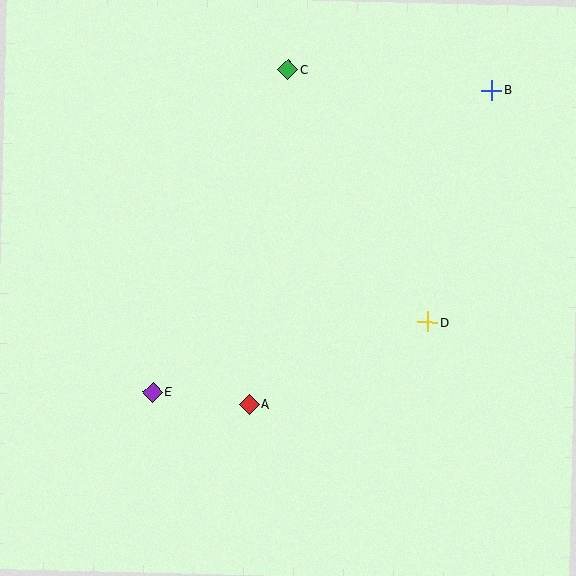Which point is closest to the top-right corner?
Point B is closest to the top-right corner.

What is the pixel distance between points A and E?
The distance between A and E is 98 pixels.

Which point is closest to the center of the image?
Point A at (249, 404) is closest to the center.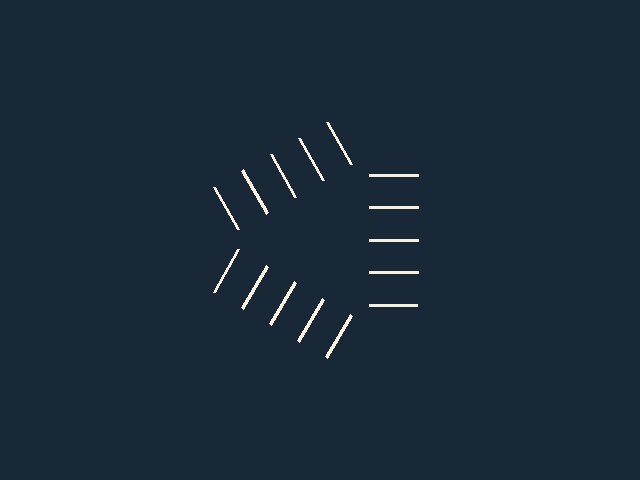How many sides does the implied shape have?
3 sides — the line-ends trace a triangle.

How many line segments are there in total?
15 — 5 along each of the 3 edges.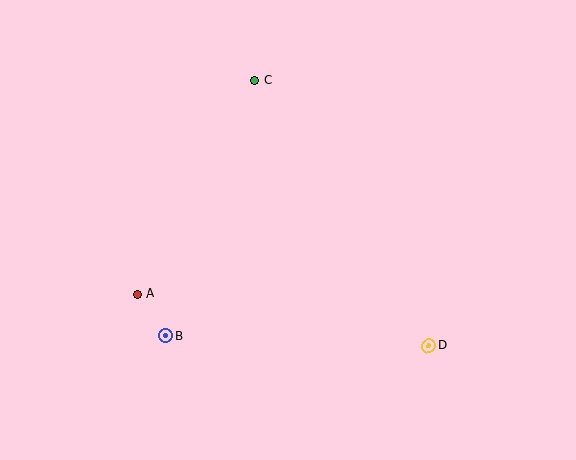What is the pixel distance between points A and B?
The distance between A and B is 51 pixels.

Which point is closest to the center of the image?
Point C at (255, 80) is closest to the center.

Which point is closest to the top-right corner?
Point C is closest to the top-right corner.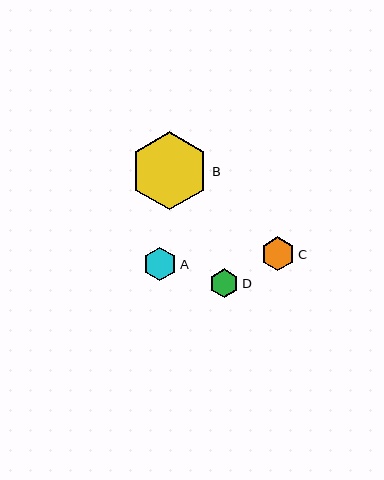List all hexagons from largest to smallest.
From largest to smallest: B, C, A, D.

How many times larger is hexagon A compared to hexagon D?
Hexagon A is approximately 1.2 times the size of hexagon D.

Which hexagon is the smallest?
Hexagon D is the smallest with a size of approximately 29 pixels.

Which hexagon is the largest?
Hexagon B is the largest with a size of approximately 78 pixels.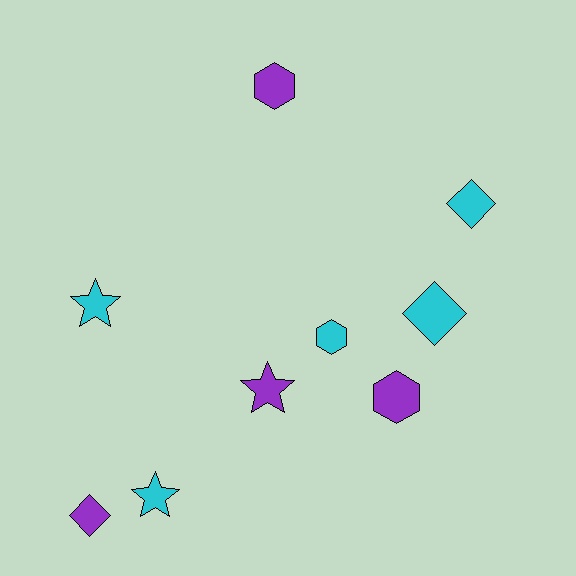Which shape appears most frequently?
Hexagon, with 3 objects.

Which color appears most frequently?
Cyan, with 5 objects.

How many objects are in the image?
There are 9 objects.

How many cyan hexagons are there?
There is 1 cyan hexagon.